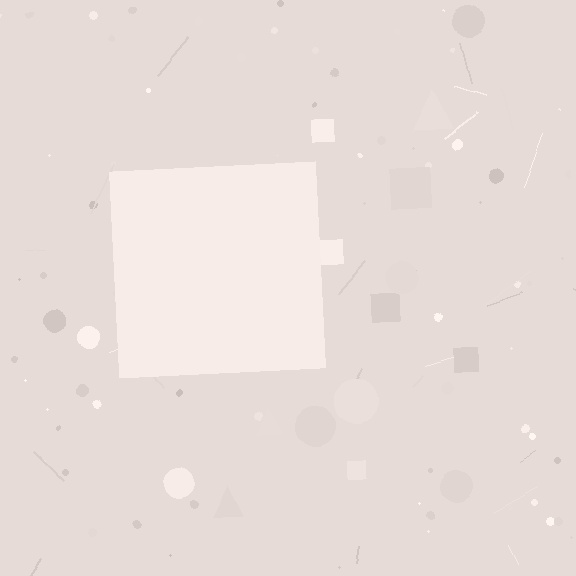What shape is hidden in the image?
A square is hidden in the image.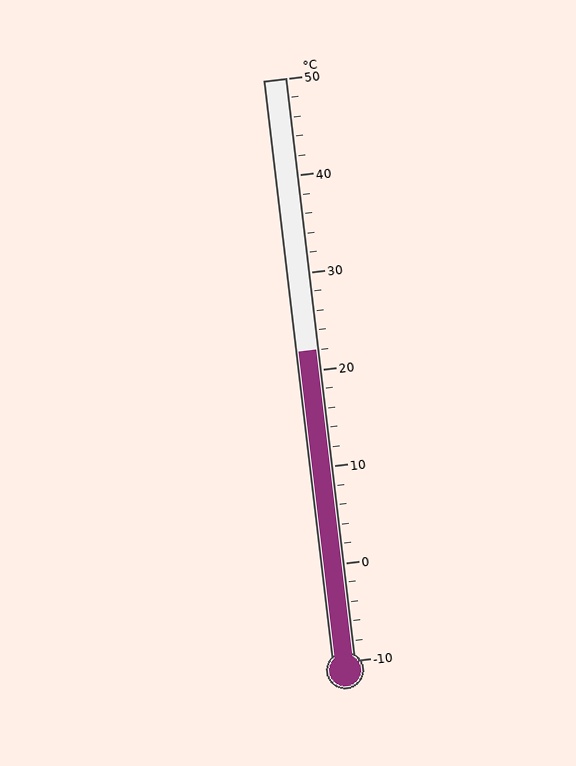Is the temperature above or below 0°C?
The temperature is above 0°C.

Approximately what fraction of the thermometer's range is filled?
The thermometer is filled to approximately 55% of its range.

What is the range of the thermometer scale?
The thermometer scale ranges from -10°C to 50°C.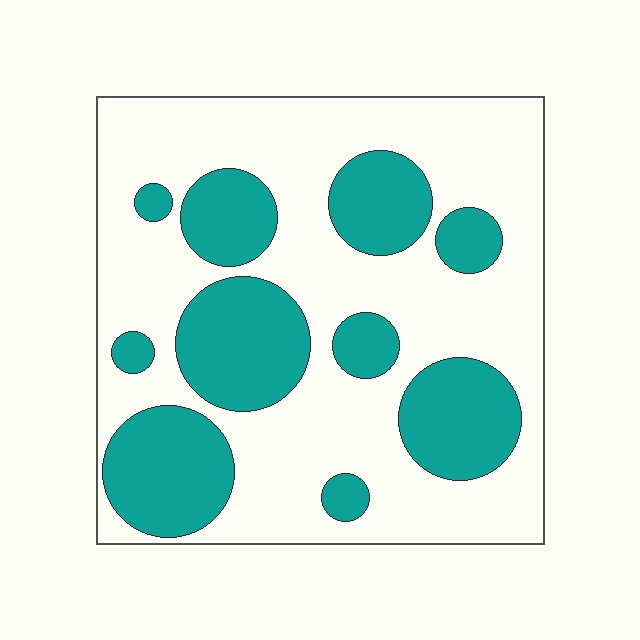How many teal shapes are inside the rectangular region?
10.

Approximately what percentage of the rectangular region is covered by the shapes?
Approximately 35%.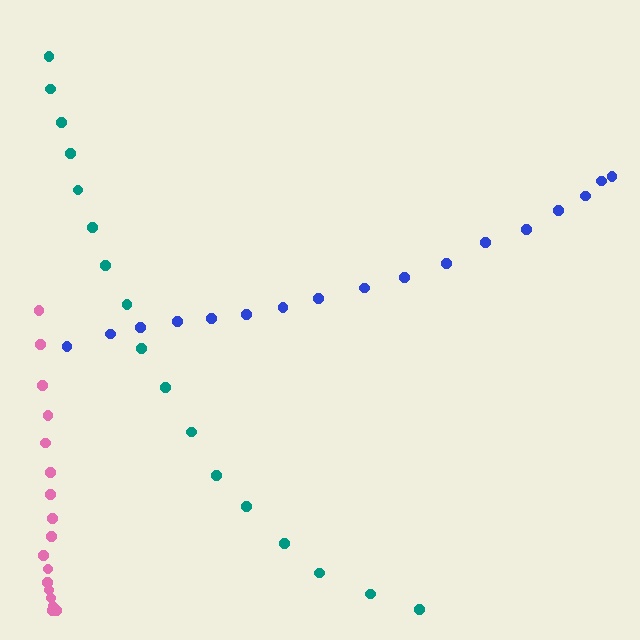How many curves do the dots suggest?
There are 3 distinct paths.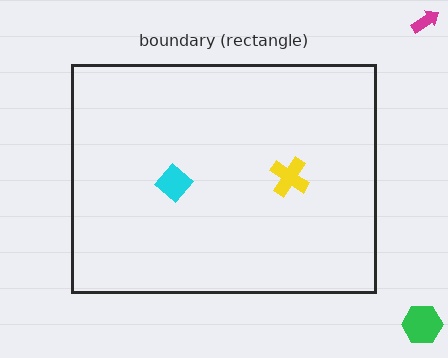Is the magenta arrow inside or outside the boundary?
Outside.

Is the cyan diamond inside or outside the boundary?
Inside.